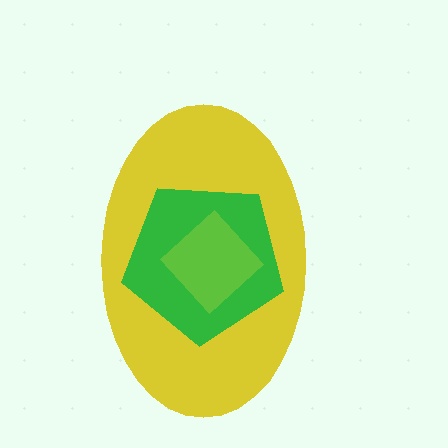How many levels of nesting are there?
3.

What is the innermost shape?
The lime diamond.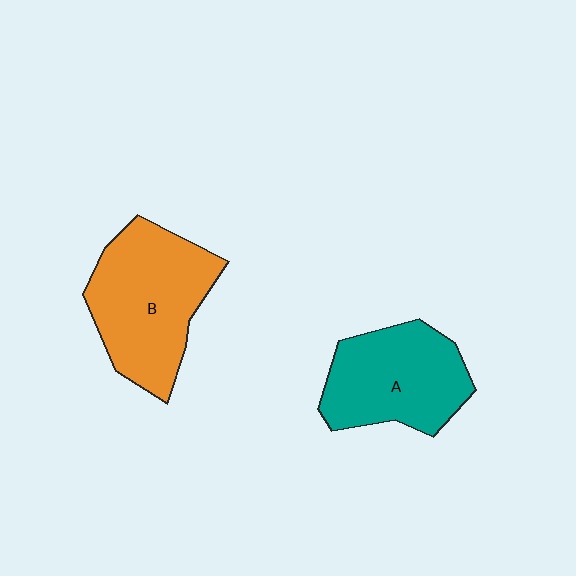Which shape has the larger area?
Shape B (orange).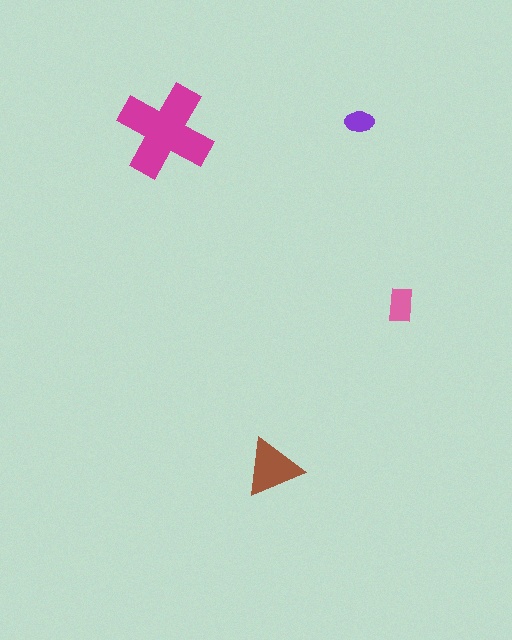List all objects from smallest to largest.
The purple ellipse, the pink rectangle, the brown triangle, the magenta cross.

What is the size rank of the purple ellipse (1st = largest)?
4th.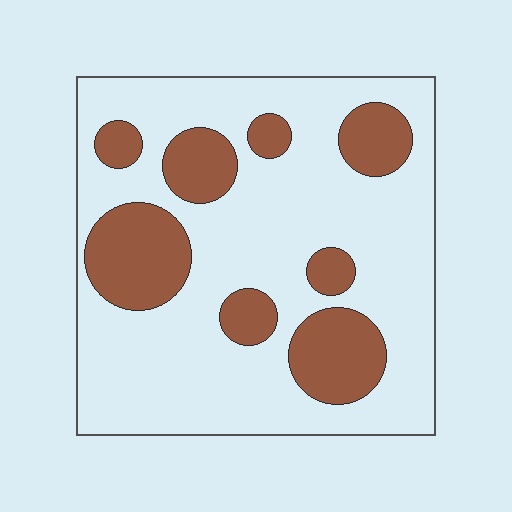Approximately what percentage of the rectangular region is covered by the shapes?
Approximately 25%.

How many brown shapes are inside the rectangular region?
8.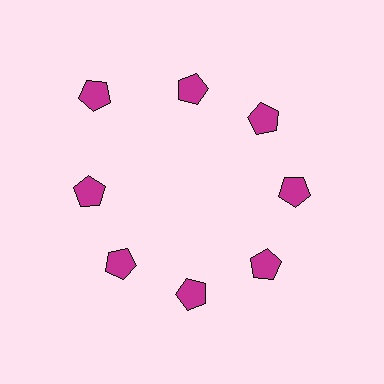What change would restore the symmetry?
The symmetry would be restored by moving it inward, back onto the ring so that all 8 pentagons sit at equal angles and equal distance from the center.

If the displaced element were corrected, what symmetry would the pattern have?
It would have 8-fold rotational symmetry — the pattern would map onto itself every 45 degrees.